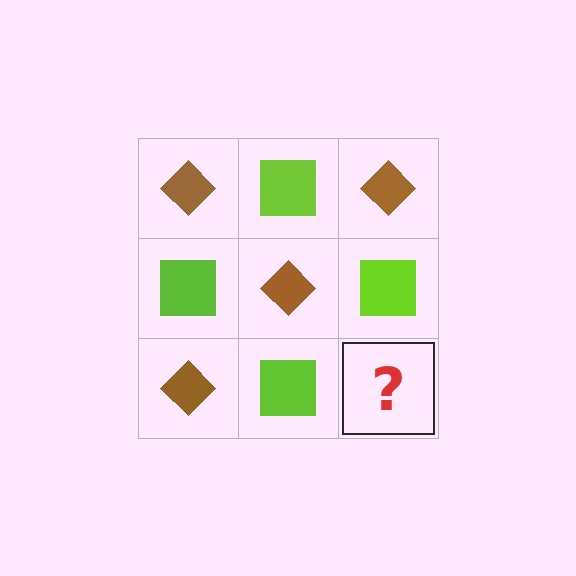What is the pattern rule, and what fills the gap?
The rule is that it alternates brown diamond and lime square in a checkerboard pattern. The gap should be filled with a brown diamond.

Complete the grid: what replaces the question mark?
The question mark should be replaced with a brown diamond.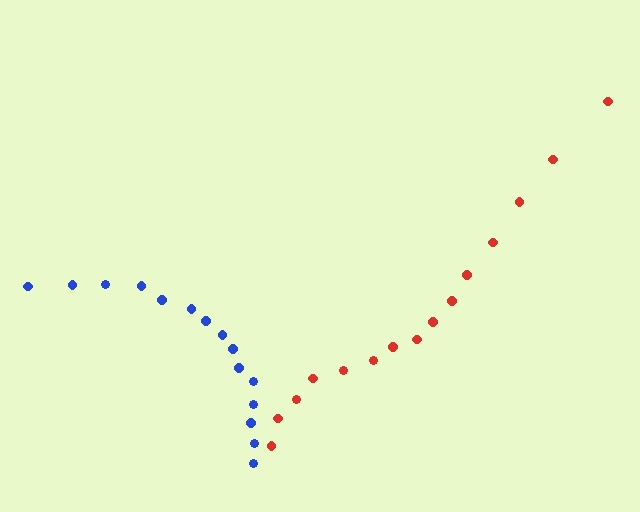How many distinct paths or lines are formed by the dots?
There are 2 distinct paths.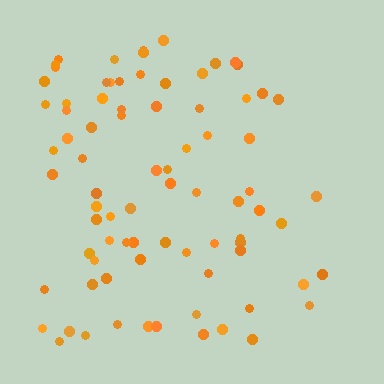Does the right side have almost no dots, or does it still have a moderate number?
Still a moderate number, just noticeably fewer than the left.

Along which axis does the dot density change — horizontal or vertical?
Horizontal.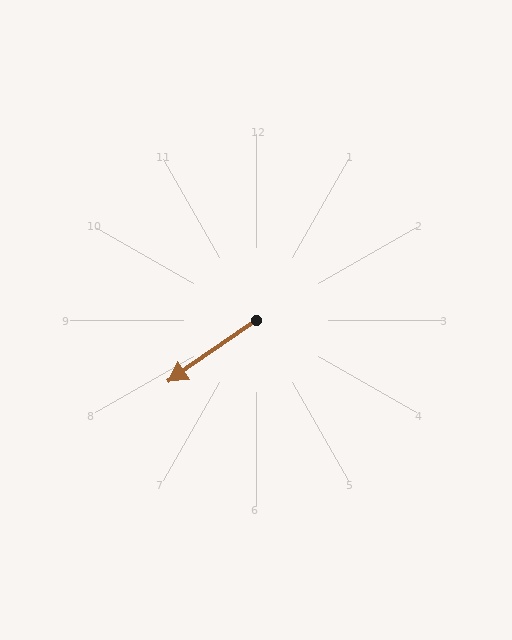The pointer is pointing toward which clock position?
Roughly 8 o'clock.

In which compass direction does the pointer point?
Southwest.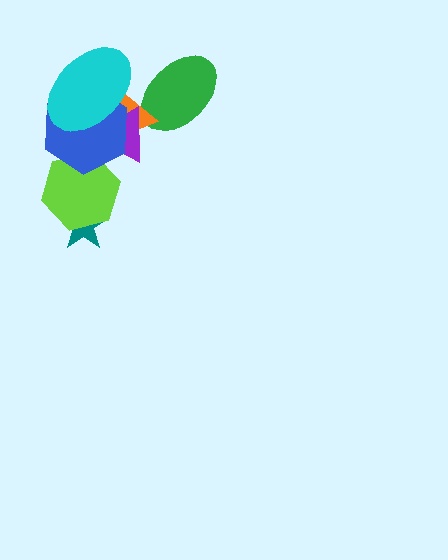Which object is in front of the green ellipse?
The orange triangle is in front of the green ellipse.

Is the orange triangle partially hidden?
Yes, it is partially covered by another shape.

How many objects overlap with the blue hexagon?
4 objects overlap with the blue hexagon.